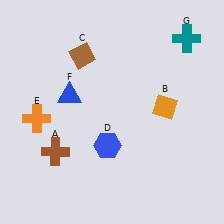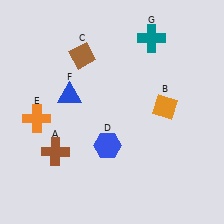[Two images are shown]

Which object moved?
The teal cross (G) moved left.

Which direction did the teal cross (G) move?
The teal cross (G) moved left.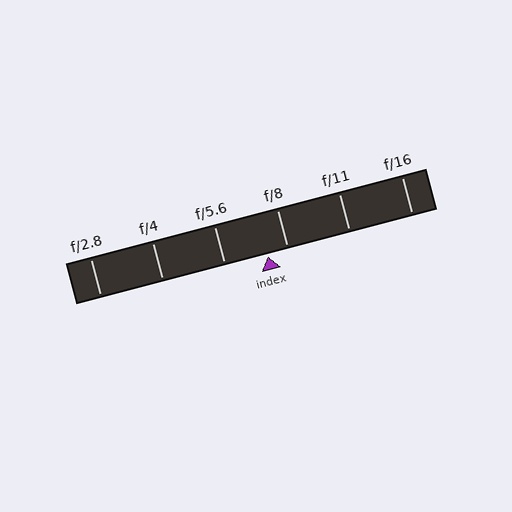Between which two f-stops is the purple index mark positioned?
The index mark is between f/5.6 and f/8.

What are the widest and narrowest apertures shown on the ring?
The widest aperture shown is f/2.8 and the narrowest is f/16.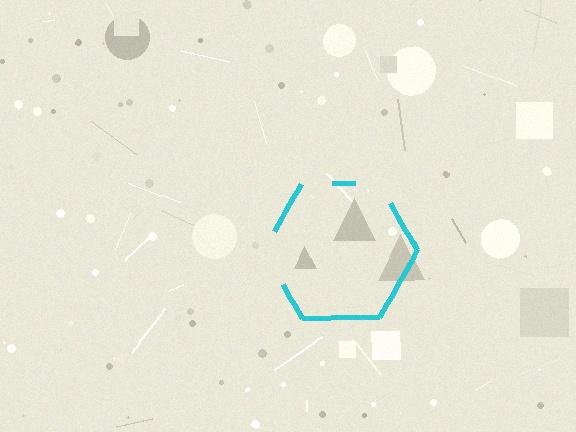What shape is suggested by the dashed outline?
The dashed outline suggests a hexagon.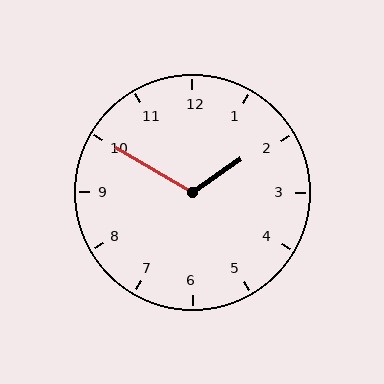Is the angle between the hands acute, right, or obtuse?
It is obtuse.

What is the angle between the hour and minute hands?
Approximately 115 degrees.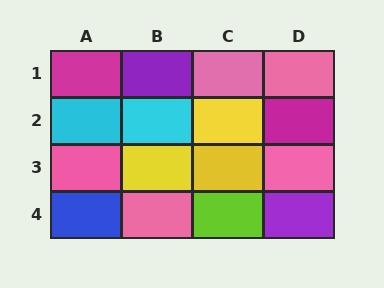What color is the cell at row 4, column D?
Purple.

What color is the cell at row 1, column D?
Pink.